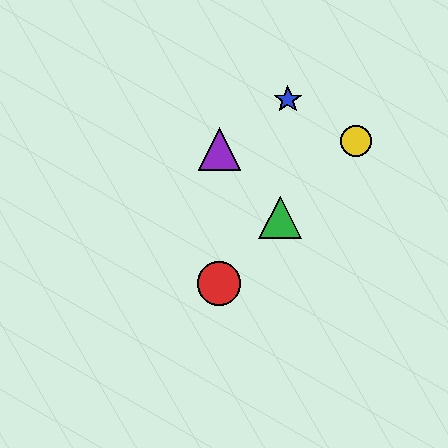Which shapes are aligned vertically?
The red circle, the purple triangle are aligned vertically.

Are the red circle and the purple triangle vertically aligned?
Yes, both are at x≈219.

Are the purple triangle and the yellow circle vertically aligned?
No, the purple triangle is at x≈219 and the yellow circle is at x≈356.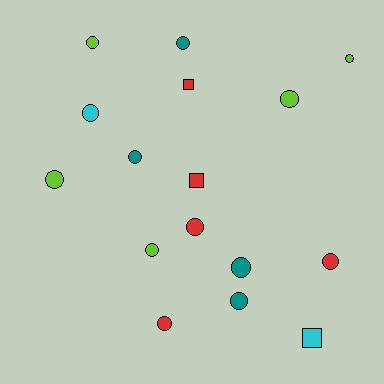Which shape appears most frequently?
Circle, with 13 objects.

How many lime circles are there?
There are 5 lime circles.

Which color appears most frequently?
Red, with 5 objects.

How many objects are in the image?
There are 16 objects.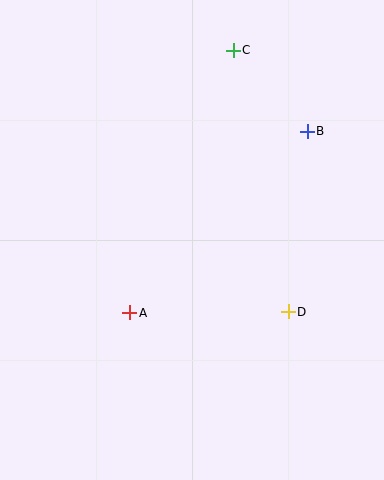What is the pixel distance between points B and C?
The distance between B and C is 110 pixels.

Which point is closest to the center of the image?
Point A at (130, 313) is closest to the center.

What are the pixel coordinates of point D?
Point D is at (288, 312).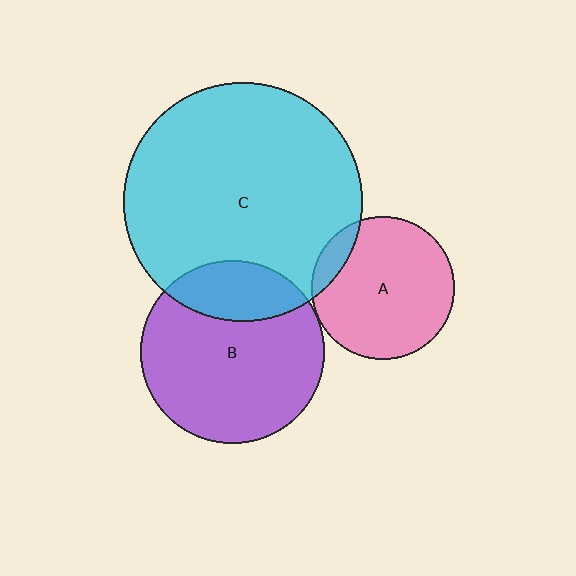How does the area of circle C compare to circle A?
Approximately 2.8 times.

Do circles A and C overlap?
Yes.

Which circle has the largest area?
Circle C (cyan).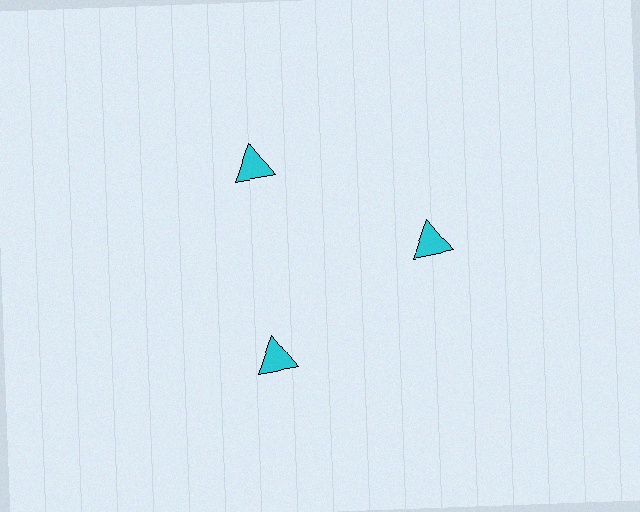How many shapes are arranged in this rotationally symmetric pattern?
There are 3 shapes, arranged in 3 groups of 1.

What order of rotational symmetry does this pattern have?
This pattern has 3-fold rotational symmetry.